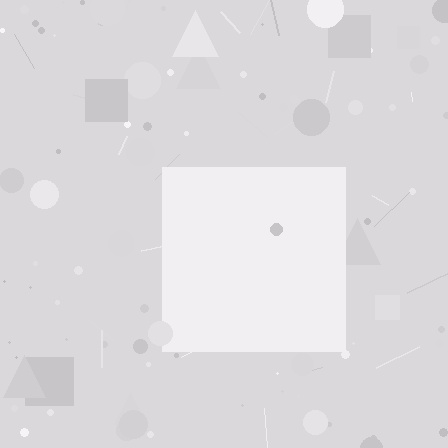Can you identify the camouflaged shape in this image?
The camouflaged shape is a square.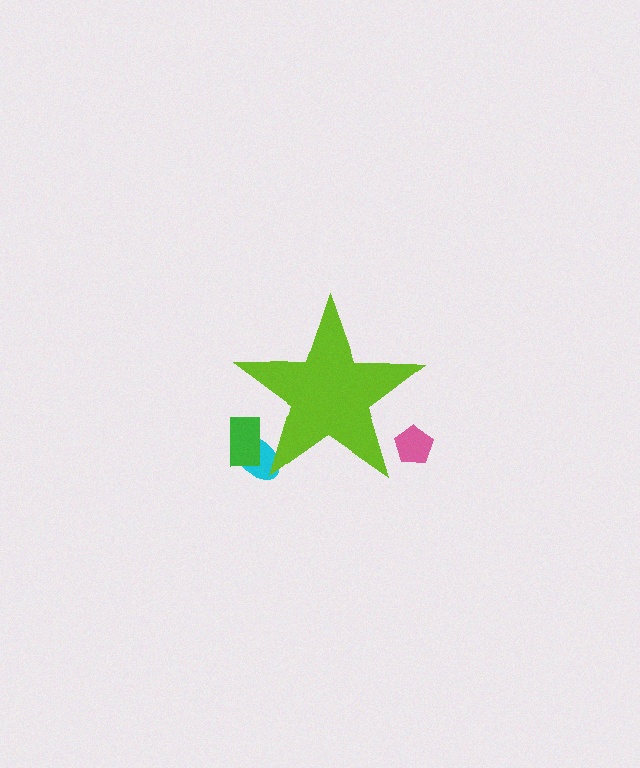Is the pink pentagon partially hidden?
Yes, the pink pentagon is partially hidden behind the lime star.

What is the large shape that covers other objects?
A lime star.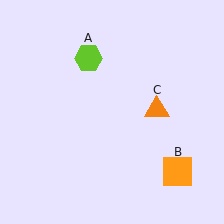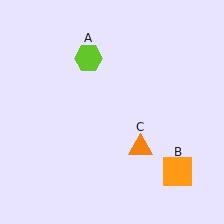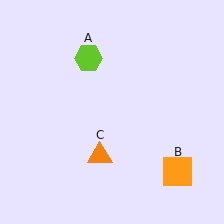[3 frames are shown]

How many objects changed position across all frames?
1 object changed position: orange triangle (object C).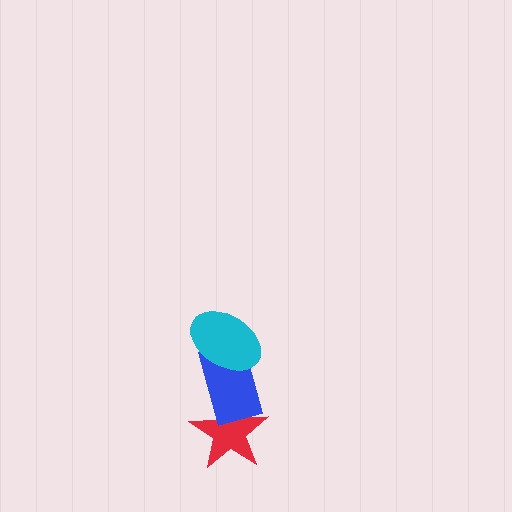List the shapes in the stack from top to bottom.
From top to bottom: the cyan ellipse, the blue rectangle, the red star.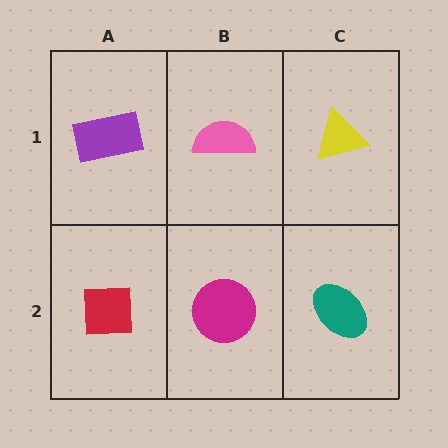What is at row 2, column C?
A teal ellipse.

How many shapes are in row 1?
3 shapes.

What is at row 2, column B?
A magenta circle.